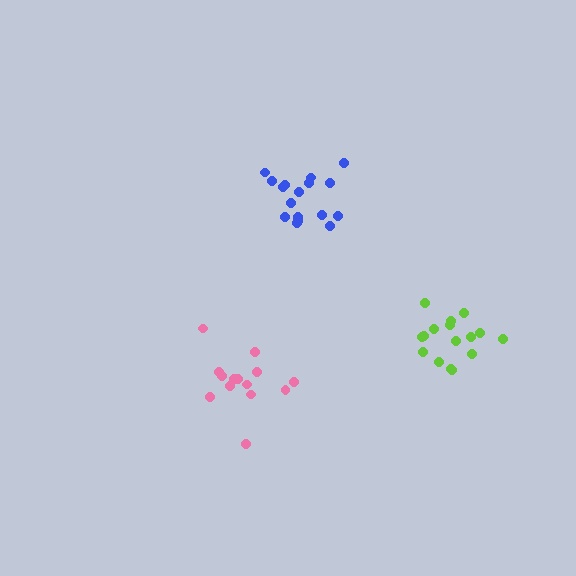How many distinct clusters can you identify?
There are 3 distinct clusters.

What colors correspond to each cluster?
The clusters are colored: pink, lime, blue.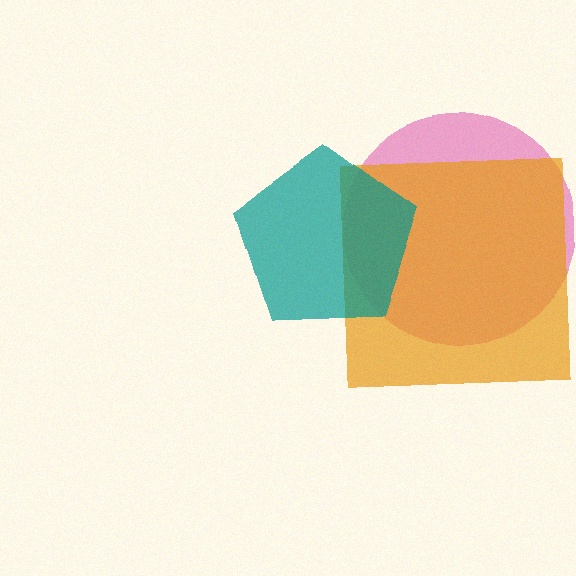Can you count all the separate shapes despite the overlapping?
Yes, there are 3 separate shapes.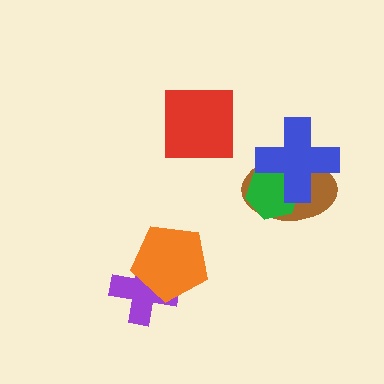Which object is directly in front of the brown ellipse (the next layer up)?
The green hexagon is directly in front of the brown ellipse.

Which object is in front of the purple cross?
The orange pentagon is in front of the purple cross.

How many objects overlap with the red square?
0 objects overlap with the red square.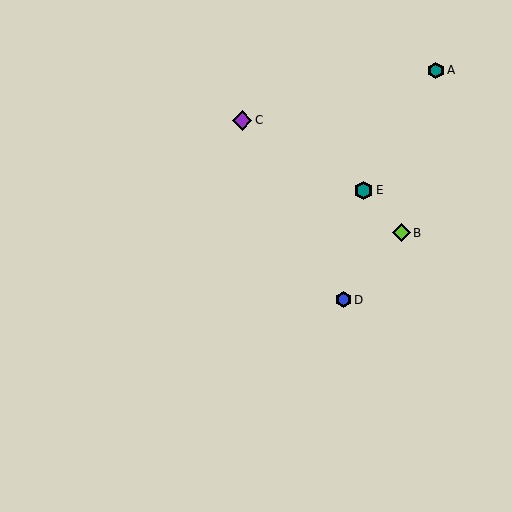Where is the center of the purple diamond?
The center of the purple diamond is at (242, 120).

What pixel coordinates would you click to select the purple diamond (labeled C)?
Click at (242, 120) to select the purple diamond C.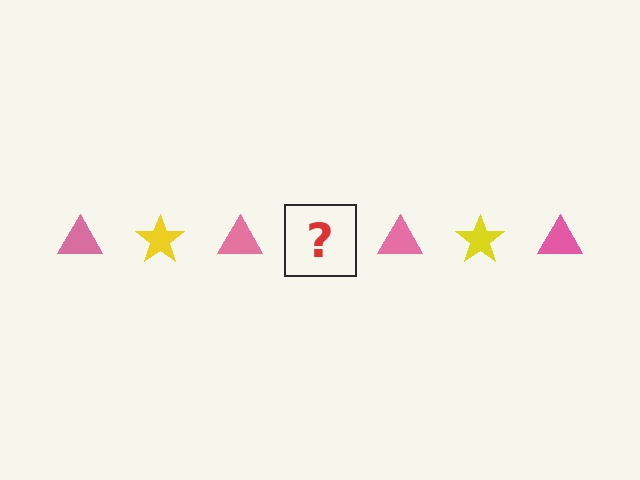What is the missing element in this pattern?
The missing element is a yellow star.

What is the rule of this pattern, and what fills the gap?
The rule is that the pattern alternates between pink triangle and yellow star. The gap should be filled with a yellow star.